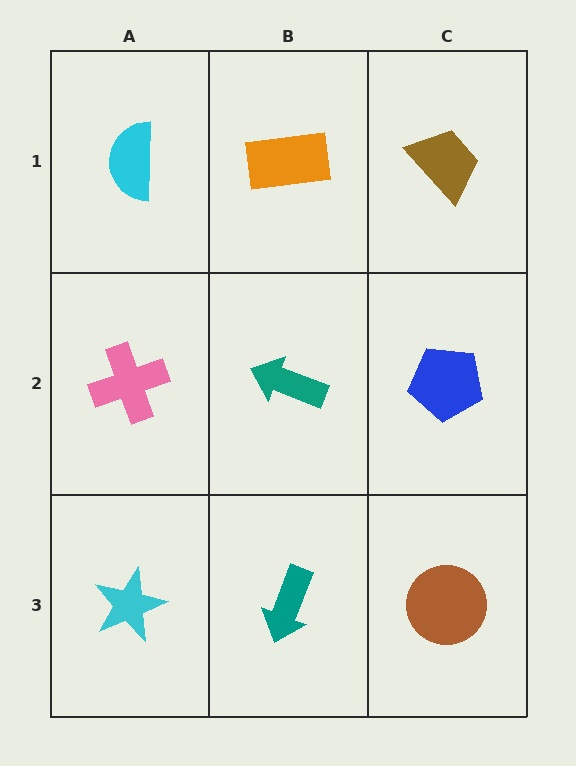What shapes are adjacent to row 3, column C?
A blue pentagon (row 2, column C), a teal arrow (row 3, column B).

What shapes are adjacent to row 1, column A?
A pink cross (row 2, column A), an orange rectangle (row 1, column B).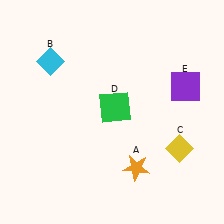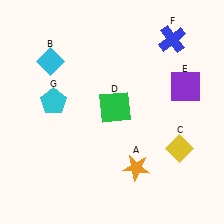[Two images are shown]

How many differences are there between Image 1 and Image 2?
There are 2 differences between the two images.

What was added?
A blue cross (F), a cyan pentagon (G) were added in Image 2.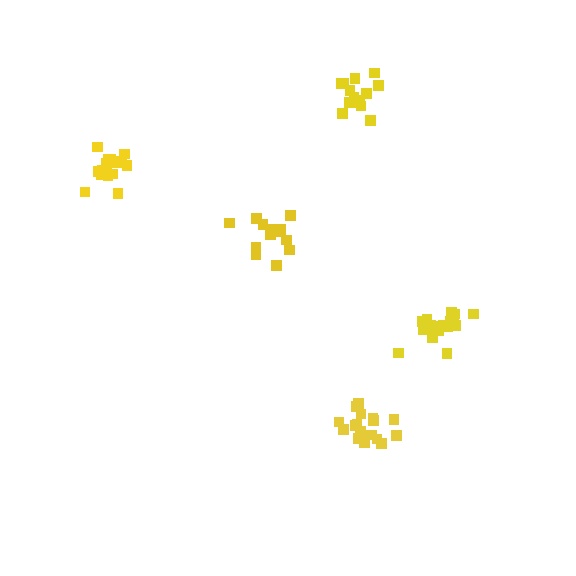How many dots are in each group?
Group 1: 19 dots, Group 2: 16 dots, Group 3: 14 dots, Group 4: 13 dots, Group 5: 18 dots (80 total).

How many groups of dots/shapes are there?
There are 5 groups.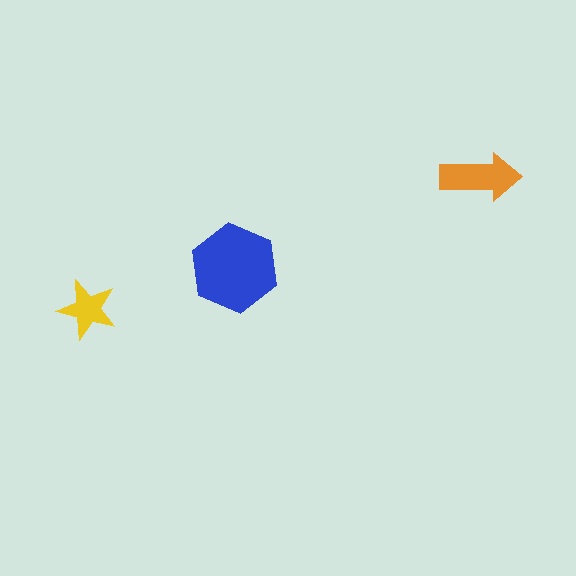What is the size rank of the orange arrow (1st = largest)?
2nd.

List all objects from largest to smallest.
The blue hexagon, the orange arrow, the yellow star.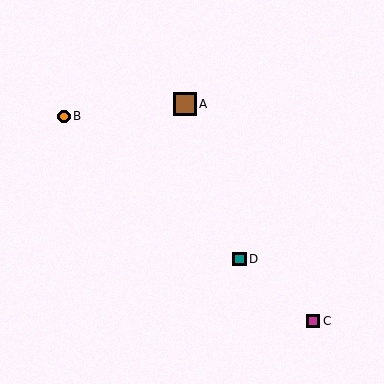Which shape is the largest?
The brown square (labeled A) is the largest.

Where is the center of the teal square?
The center of the teal square is at (240, 259).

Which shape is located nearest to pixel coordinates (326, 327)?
The magenta square (labeled C) at (313, 321) is nearest to that location.